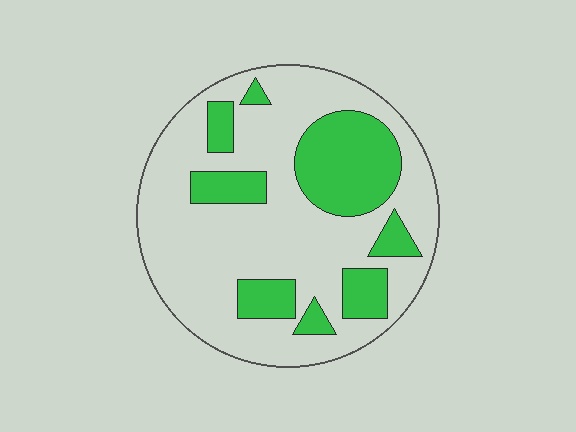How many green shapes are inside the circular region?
8.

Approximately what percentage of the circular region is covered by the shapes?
Approximately 30%.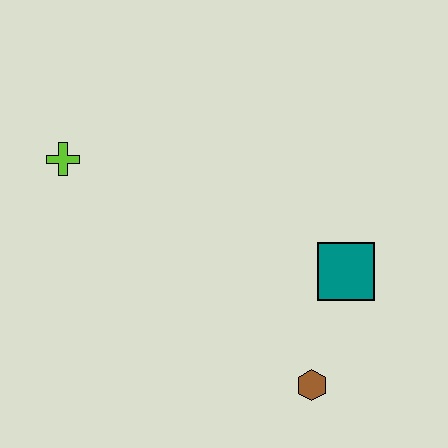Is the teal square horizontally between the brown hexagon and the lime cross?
No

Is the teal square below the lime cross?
Yes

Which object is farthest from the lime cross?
The brown hexagon is farthest from the lime cross.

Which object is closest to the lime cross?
The teal square is closest to the lime cross.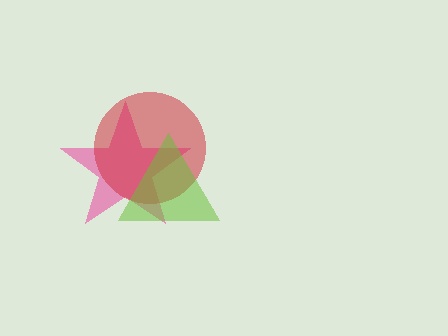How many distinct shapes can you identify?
There are 3 distinct shapes: a pink star, a red circle, a lime triangle.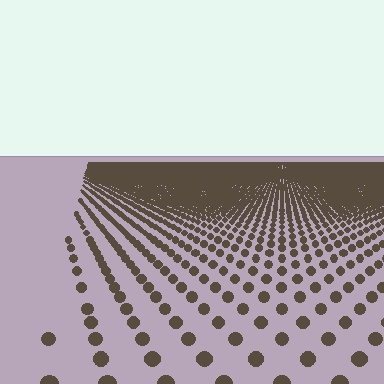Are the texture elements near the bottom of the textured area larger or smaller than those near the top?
Larger. Near the bottom, elements are closer to the viewer and appear at a bigger on-screen size.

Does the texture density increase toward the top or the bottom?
Density increases toward the top.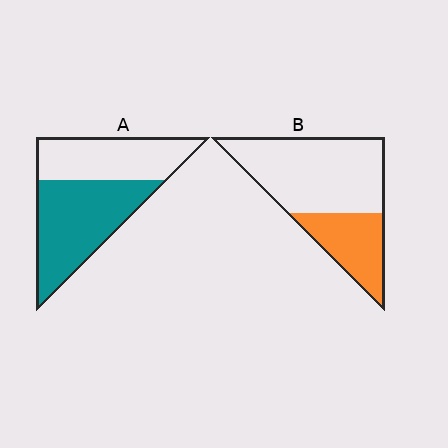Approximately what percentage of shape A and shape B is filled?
A is approximately 55% and B is approximately 30%.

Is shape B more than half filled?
No.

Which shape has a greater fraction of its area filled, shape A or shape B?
Shape A.